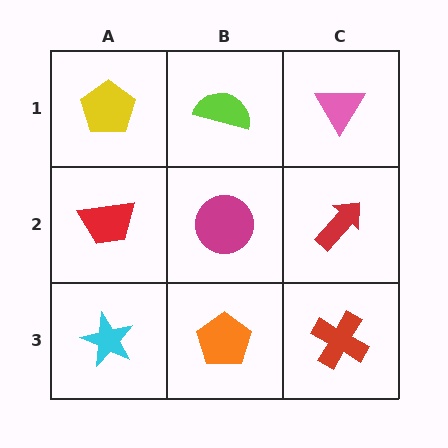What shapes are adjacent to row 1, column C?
A red arrow (row 2, column C), a lime semicircle (row 1, column B).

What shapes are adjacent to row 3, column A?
A red trapezoid (row 2, column A), an orange pentagon (row 3, column B).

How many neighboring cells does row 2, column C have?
3.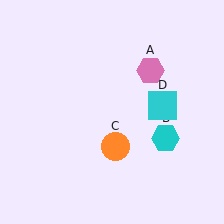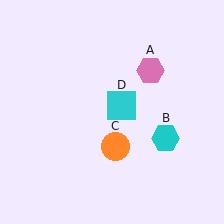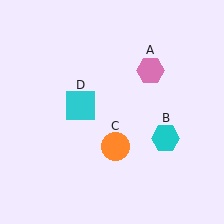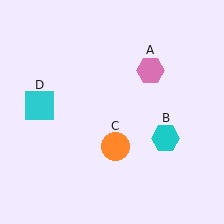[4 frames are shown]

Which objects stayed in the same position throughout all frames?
Pink hexagon (object A) and cyan hexagon (object B) and orange circle (object C) remained stationary.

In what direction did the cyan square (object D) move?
The cyan square (object D) moved left.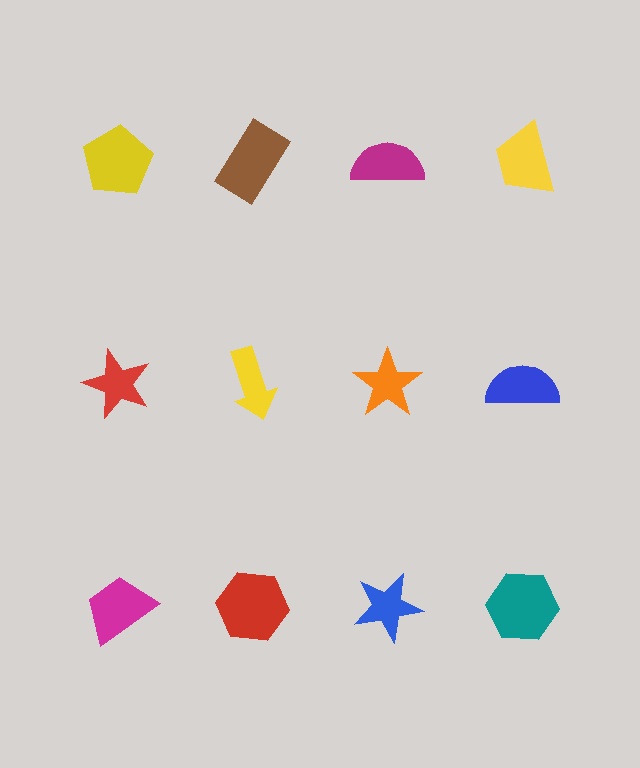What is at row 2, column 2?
A yellow arrow.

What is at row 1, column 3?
A magenta semicircle.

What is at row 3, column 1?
A magenta trapezoid.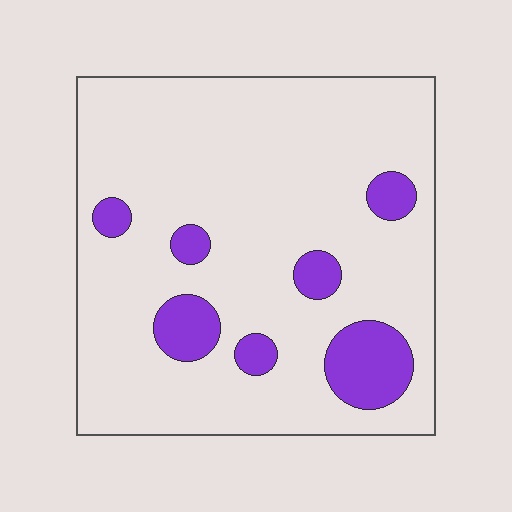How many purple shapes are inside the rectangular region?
7.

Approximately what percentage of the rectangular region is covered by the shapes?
Approximately 15%.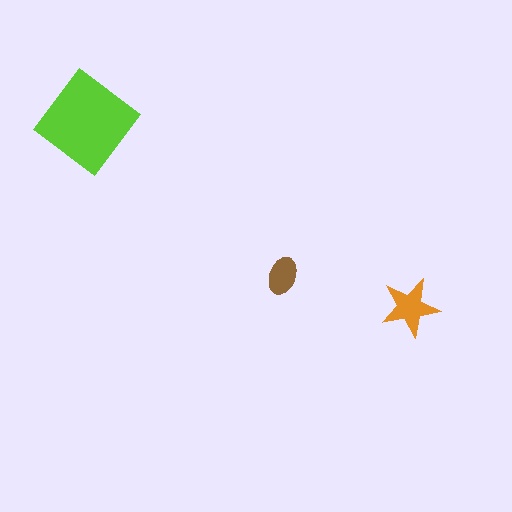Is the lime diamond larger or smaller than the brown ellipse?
Larger.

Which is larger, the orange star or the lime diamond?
The lime diamond.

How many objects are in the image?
There are 3 objects in the image.